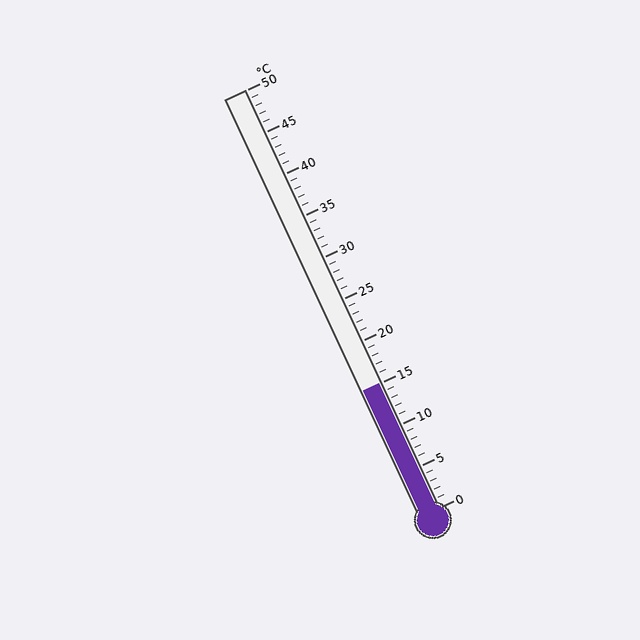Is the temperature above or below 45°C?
The temperature is below 45°C.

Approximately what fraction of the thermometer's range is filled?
The thermometer is filled to approximately 30% of its range.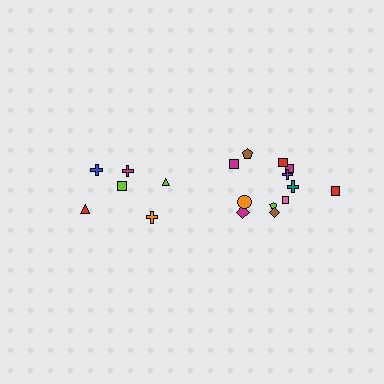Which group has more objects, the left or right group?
The right group.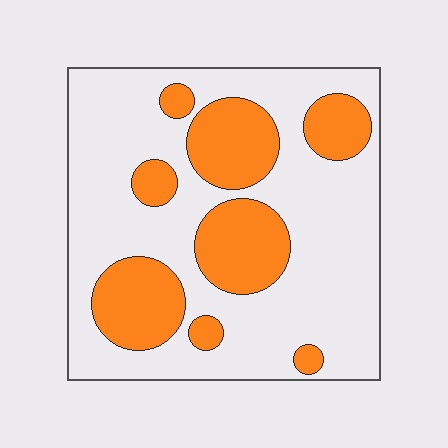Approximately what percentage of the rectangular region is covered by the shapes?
Approximately 30%.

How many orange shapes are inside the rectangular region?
8.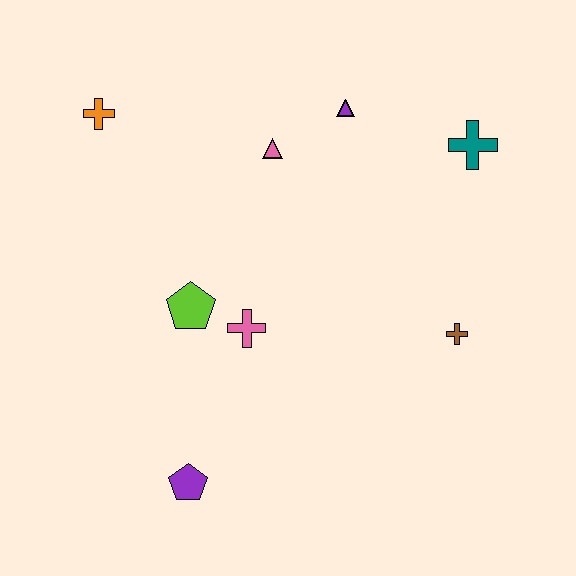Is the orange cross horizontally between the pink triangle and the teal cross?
No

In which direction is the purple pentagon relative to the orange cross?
The purple pentagon is below the orange cross.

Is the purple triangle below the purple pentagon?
No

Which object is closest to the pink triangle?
The purple triangle is closest to the pink triangle.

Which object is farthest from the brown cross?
The orange cross is farthest from the brown cross.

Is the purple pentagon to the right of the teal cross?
No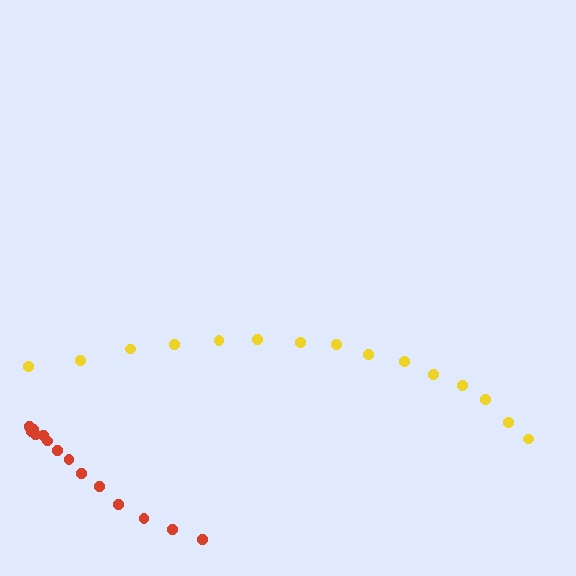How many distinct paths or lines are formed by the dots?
There are 2 distinct paths.